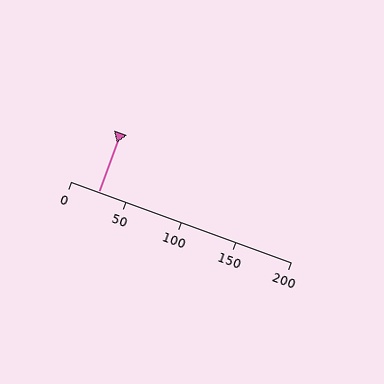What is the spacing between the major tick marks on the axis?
The major ticks are spaced 50 apart.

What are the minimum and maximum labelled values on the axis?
The axis runs from 0 to 200.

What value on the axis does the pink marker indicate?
The marker indicates approximately 25.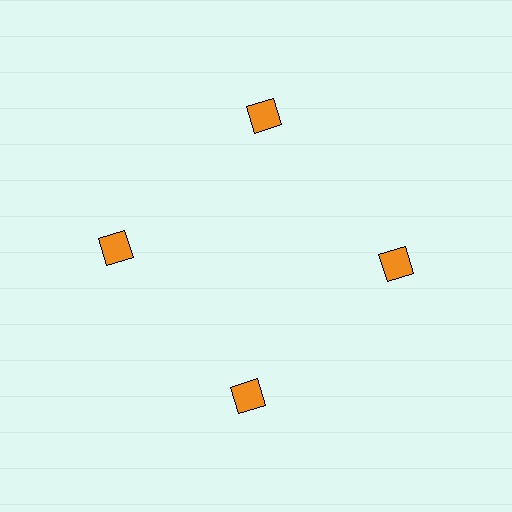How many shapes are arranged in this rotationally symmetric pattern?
There are 4 shapes, arranged in 4 groups of 1.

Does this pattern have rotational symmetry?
Yes, this pattern has 4-fold rotational symmetry. It looks the same after rotating 90 degrees around the center.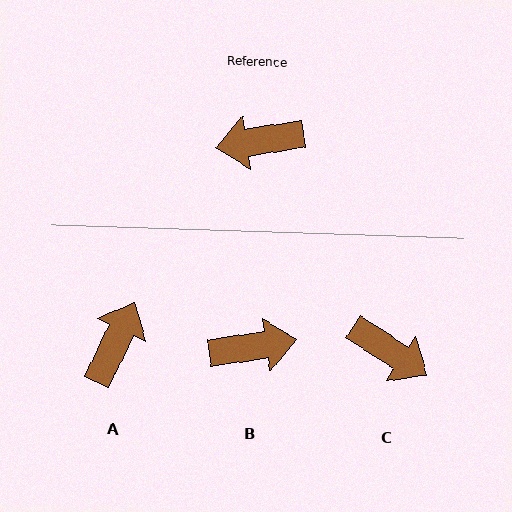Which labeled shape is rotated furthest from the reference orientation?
B, about 180 degrees away.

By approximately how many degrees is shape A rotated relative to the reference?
Approximately 124 degrees clockwise.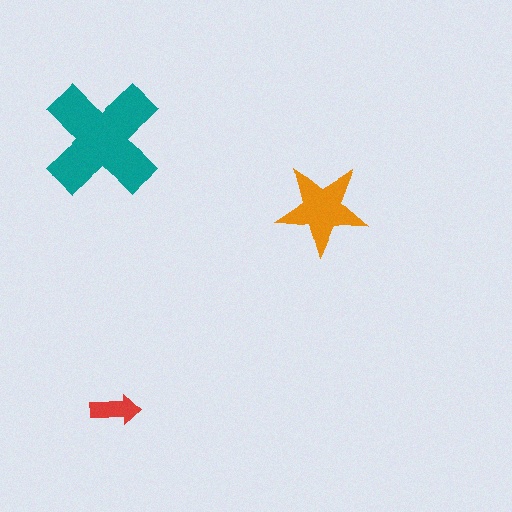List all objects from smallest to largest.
The red arrow, the orange star, the teal cross.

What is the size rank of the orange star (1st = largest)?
2nd.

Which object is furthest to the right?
The orange star is rightmost.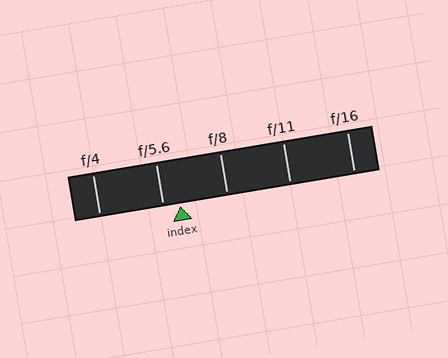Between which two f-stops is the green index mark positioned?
The index mark is between f/5.6 and f/8.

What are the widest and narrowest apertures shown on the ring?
The widest aperture shown is f/4 and the narrowest is f/16.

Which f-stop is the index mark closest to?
The index mark is closest to f/5.6.